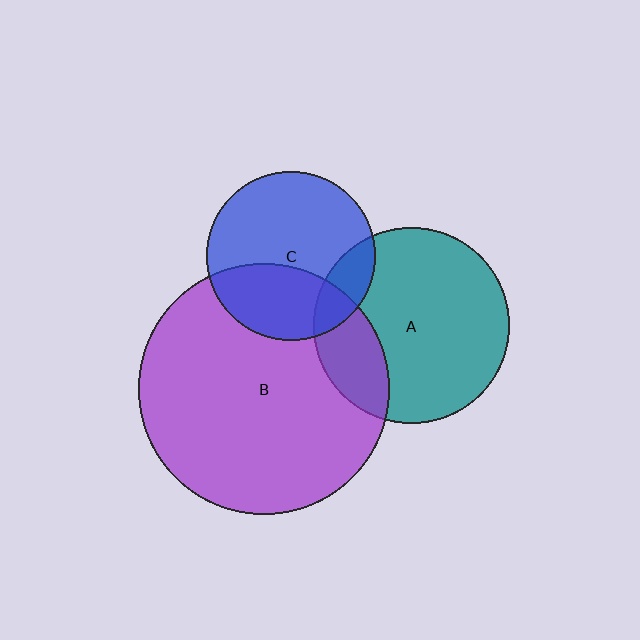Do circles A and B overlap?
Yes.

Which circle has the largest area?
Circle B (purple).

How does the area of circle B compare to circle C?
Approximately 2.2 times.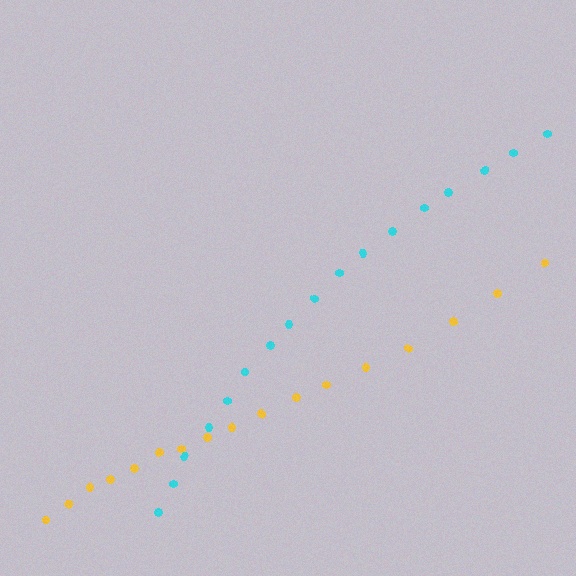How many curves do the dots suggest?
There are 2 distinct paths.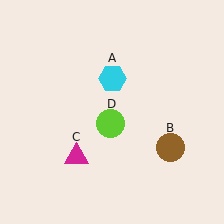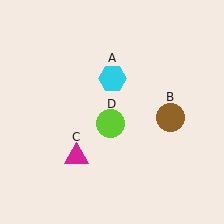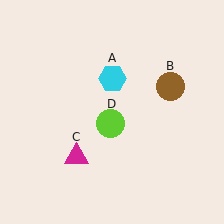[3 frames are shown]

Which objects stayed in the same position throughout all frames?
Cyan hexagon (object A) and magenta triangle (object C) and lime circle (object D) remained stationary.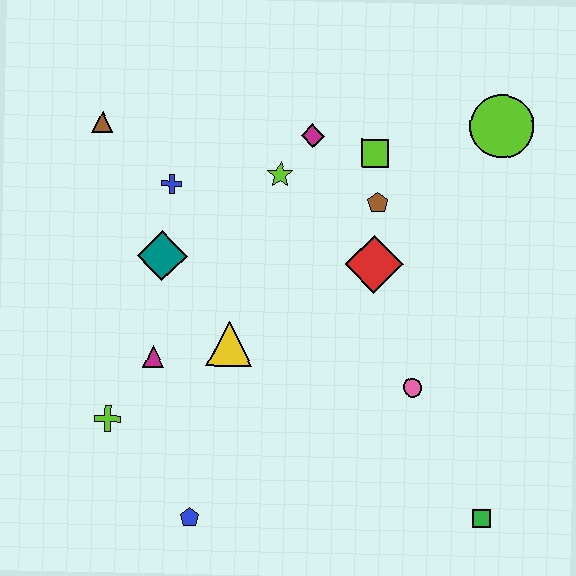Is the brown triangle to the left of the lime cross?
Yes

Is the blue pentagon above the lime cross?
No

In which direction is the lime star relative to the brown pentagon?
The lime star is to the left of the brown pentagon.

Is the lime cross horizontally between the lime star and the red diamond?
No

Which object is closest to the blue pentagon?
The lime cross is closest to the blue pentagon.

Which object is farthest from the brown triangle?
The green square is farthest from the brown triangle.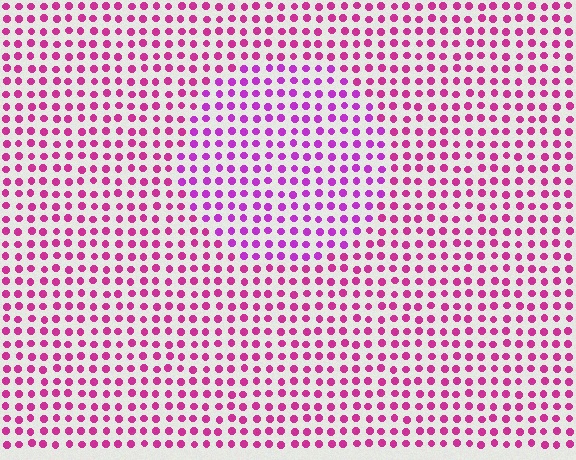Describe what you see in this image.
The image is filled with small magenta elements in a uniform arrangement. A circle-shaped region is visible where the elements are tinted to a slightly different hue, forming a subtle color boundary.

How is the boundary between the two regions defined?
The boundary is defined purely by a slight shift in hue (about 26 degrees). Spacing, size, and orientation are identical on both sides.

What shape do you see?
I see a circle.